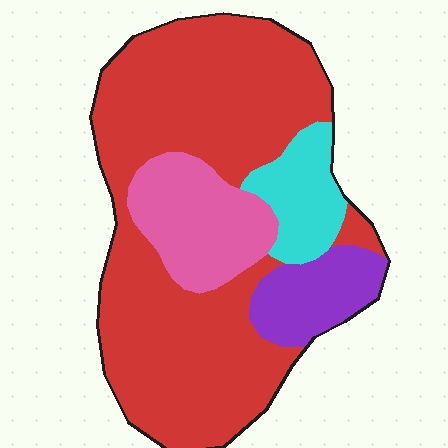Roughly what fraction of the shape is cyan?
Cyan covers around 10% of the shape.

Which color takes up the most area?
Red, at roughly 65%.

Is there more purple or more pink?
Pink.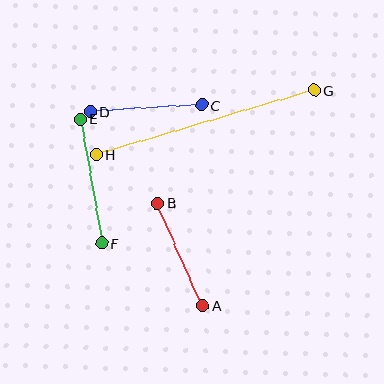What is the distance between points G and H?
The distance is approximately 227 pixels.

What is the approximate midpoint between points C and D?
The midpoint is at approximately (146, 109) pixels.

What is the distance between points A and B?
The distance is approximately 112 pixels.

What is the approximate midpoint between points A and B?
The midpoint is at approximately (180, 255) pixels.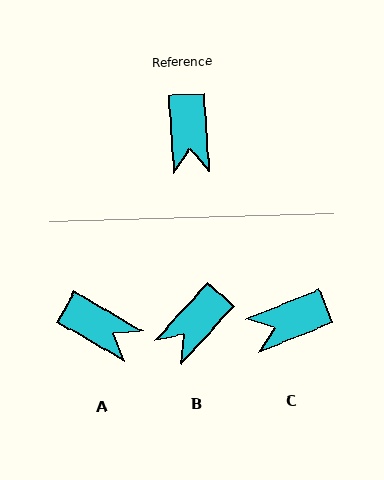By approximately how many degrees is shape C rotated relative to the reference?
Approximately 72 degrees clockwise.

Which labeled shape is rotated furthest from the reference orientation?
C, about 72 degrees away.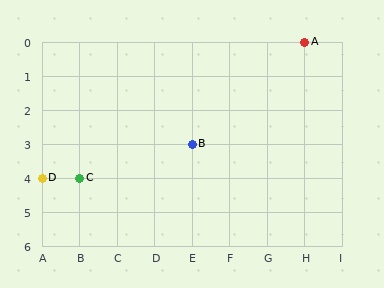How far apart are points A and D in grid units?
Points A and D are 7 columns and 4 rows apart (about 8.1 grid units diagonally).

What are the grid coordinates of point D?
Point D is at grid coordinates (A, 4).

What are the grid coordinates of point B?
Point B is at grid coordinates (E, 3).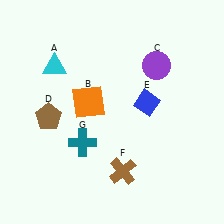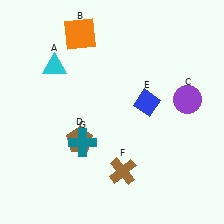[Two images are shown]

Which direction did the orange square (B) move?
The orange square (B) moved up.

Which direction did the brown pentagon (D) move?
The brown pentagon (D) moved right.